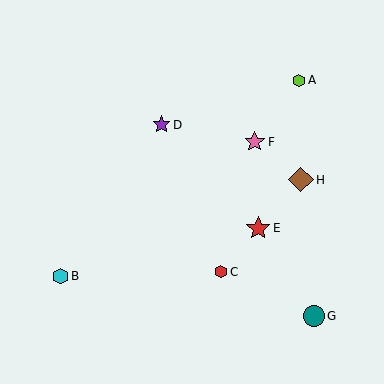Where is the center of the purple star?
The center of the purple star is at (161, 125).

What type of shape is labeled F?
Shape F is a pink star.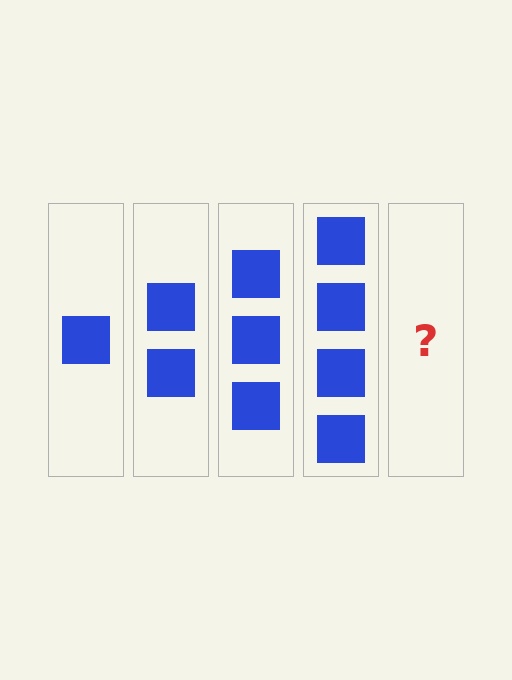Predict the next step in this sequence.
The next step is 5 squares.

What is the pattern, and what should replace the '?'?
The pattern is that each step adds one more square. The '?' should be 5 squares.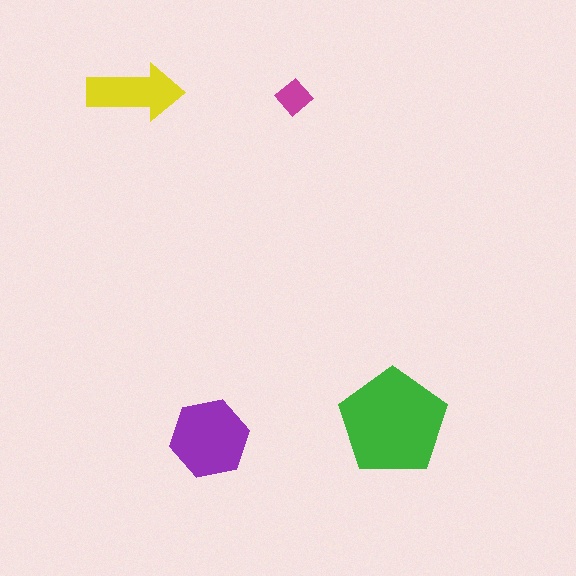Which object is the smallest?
The magenta diamond.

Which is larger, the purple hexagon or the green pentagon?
The green pentagon.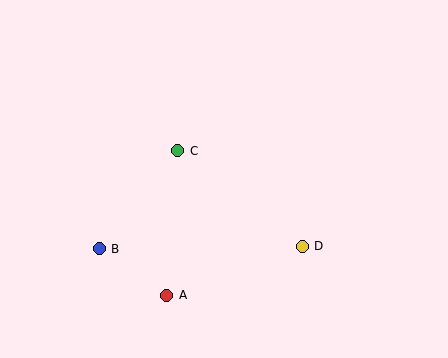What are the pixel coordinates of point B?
Point B is at (99, 249).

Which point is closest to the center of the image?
Point C at (178, 151) is closest to the center.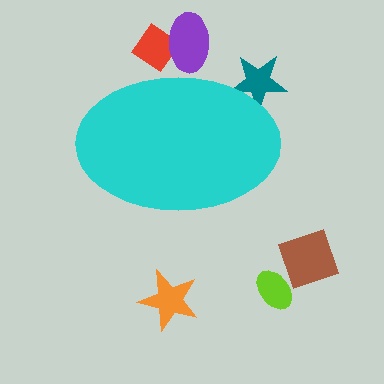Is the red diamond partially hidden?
Yes, the red diamond is partially hidden behind the cyan ellipse.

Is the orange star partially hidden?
No, the orange star is fully visible.